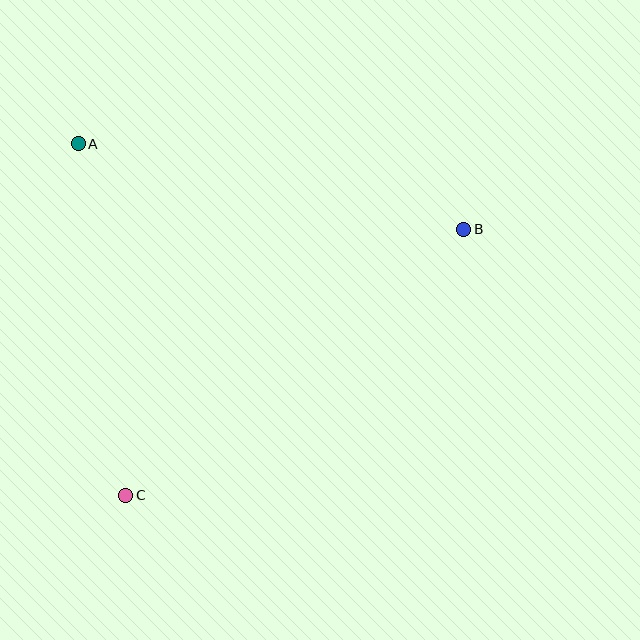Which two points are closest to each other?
Points A and C are closest to each other.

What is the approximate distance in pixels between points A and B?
The distance between A and B is approximately 395 pixels.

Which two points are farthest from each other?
Points B and C are farthest from each other.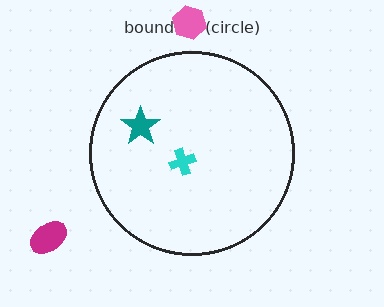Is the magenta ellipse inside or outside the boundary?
Outside.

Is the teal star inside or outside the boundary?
Inside.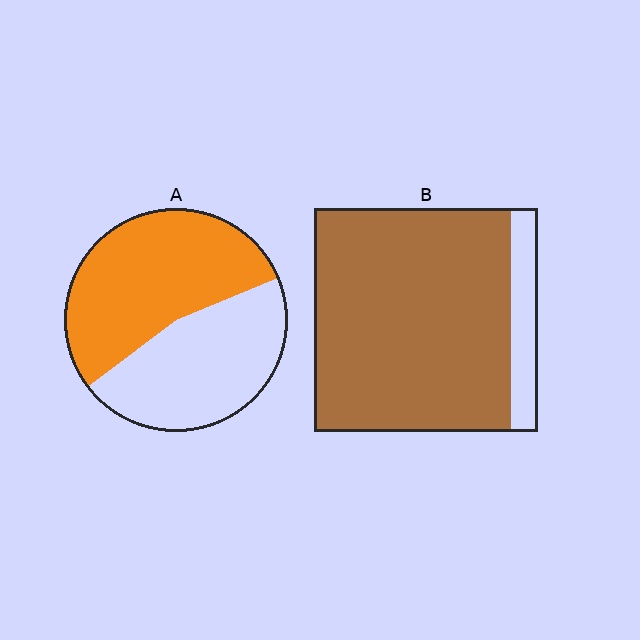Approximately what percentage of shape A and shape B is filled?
A is approximately 55% and B is approximately 90%.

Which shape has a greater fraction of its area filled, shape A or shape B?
Shape B.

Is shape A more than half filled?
Yes.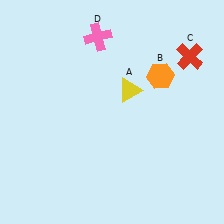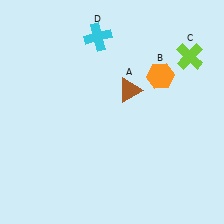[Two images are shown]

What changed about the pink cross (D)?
In Image 1, D is pink. In Image 2, it changed to cyan.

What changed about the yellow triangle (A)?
In Image 1, A is yellow. In Image 2, it changed to brown.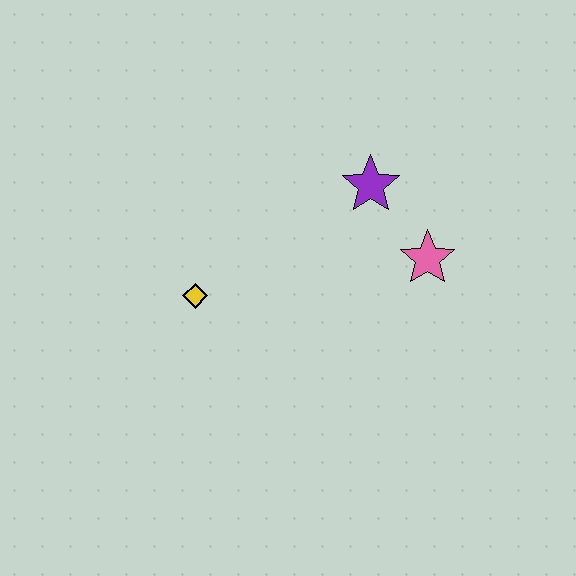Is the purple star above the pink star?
Yes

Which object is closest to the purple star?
The pink star is closest to the purple star.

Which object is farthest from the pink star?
The yellow diamond is farthest from the pink star.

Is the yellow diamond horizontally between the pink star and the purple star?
No